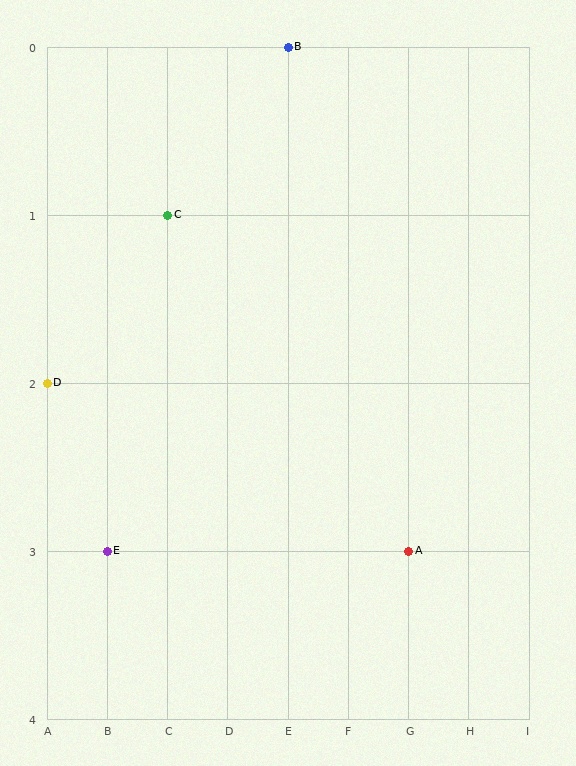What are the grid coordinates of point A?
Point A is at grid coordinates (G, 3).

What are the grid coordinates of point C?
Point C is at grid coordinates (C, 1).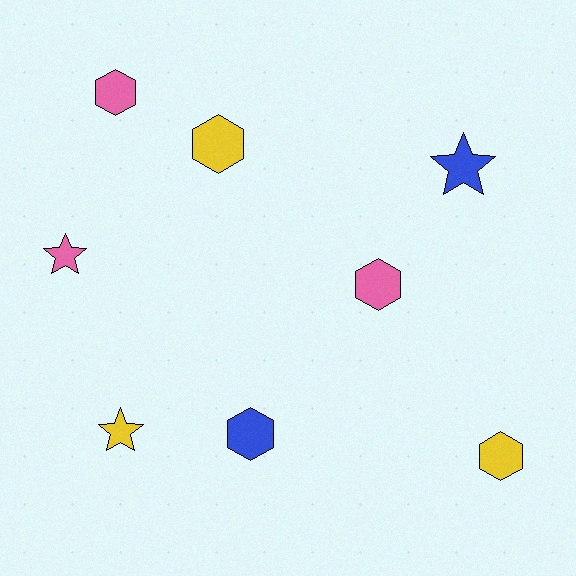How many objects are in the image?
There are 8 objects.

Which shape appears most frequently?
Hexagon, with 5 objects.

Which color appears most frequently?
Pink, with 3 objects.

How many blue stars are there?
There is 1 blue star.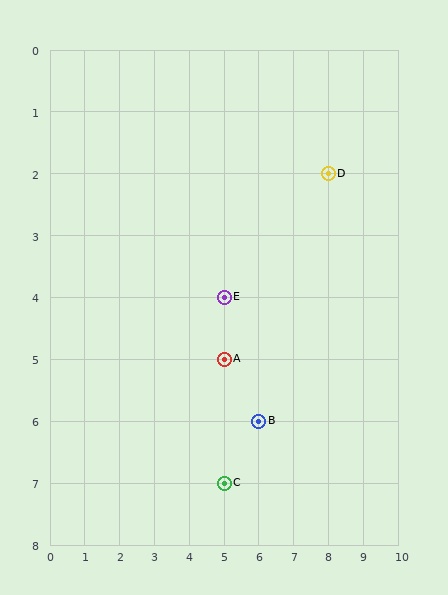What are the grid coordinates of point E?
Point E is at grid coordinates (5, 4).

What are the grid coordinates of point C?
Point C is at grid coordinates (5, 7).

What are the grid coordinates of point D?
Point D is at grid coordinates (8, 2).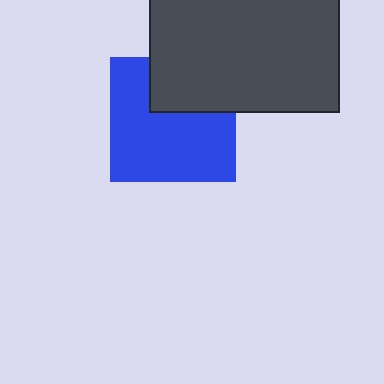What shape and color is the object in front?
The object in front is a dark gray rectangle.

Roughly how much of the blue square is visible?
Most of it is visible (roughly 69%).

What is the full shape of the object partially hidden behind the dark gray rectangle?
The partially hidden object is a blue square.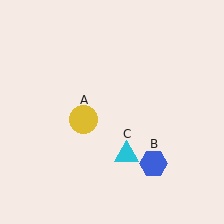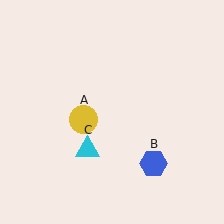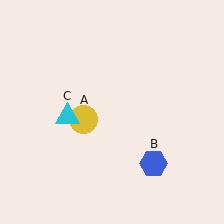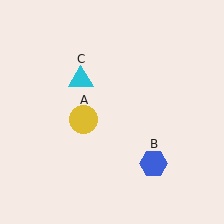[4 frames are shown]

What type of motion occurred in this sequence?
The cyan triangle (object C) rotated clockwise around the center of the scene.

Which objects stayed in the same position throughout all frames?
Yellow circle (object A) and blue hexagon (object B) remained stationary.